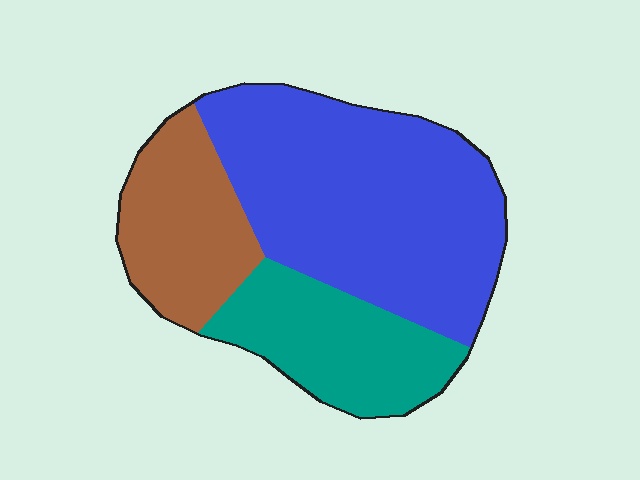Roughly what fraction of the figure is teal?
Teal covers 24% of the figure.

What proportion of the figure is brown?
Brown covers around 20% of the figure.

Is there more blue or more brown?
Blue.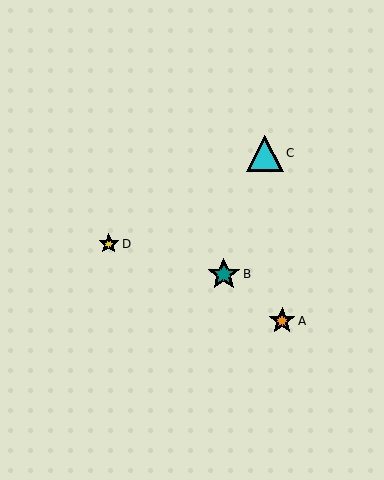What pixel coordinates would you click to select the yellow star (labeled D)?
Click at (109, 244) to select the yellow star D.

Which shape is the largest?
The cyan triangle (labeled C) is the largest.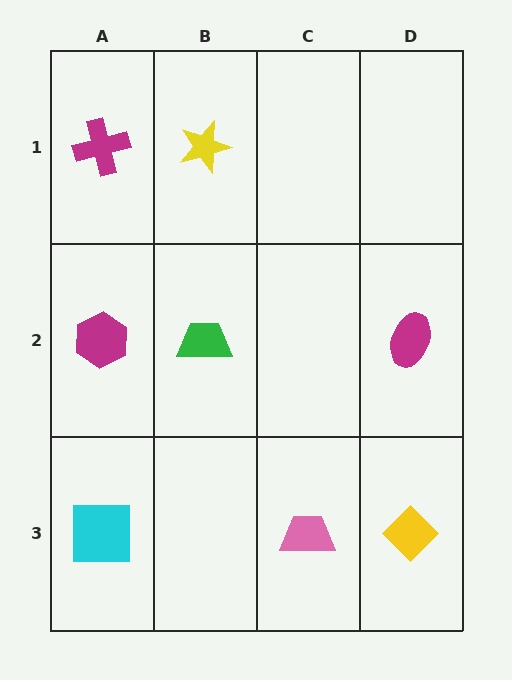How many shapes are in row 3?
3 shapes.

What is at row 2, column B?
A green trapezoid.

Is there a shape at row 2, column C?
No, that cell is empty.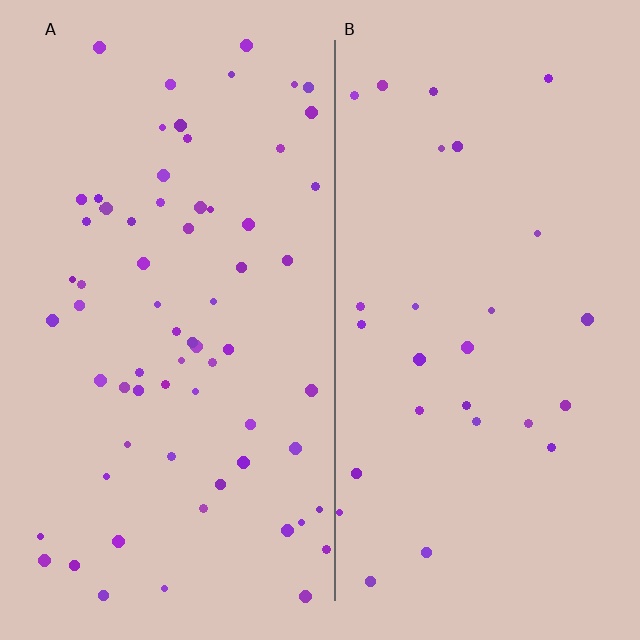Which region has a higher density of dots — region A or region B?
A (the left).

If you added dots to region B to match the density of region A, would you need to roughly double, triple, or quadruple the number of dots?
Approximately double.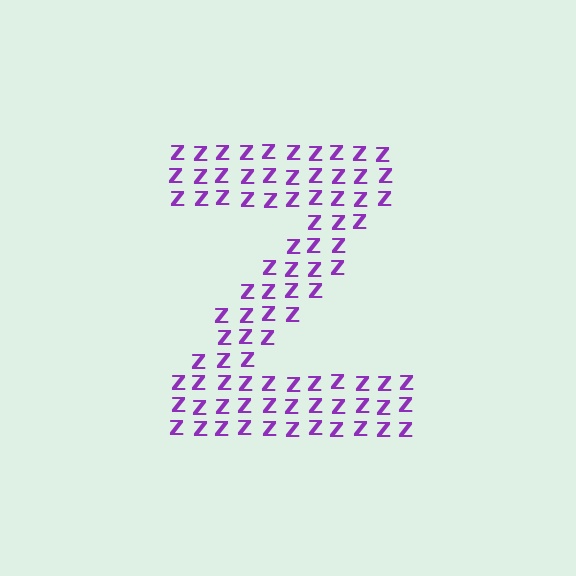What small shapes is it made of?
It is made of small letter Z's.